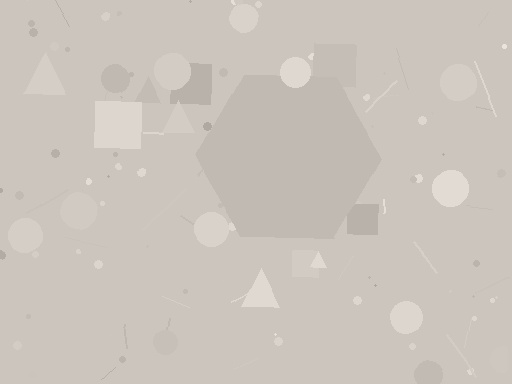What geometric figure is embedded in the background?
A hexagon is embedded in the background.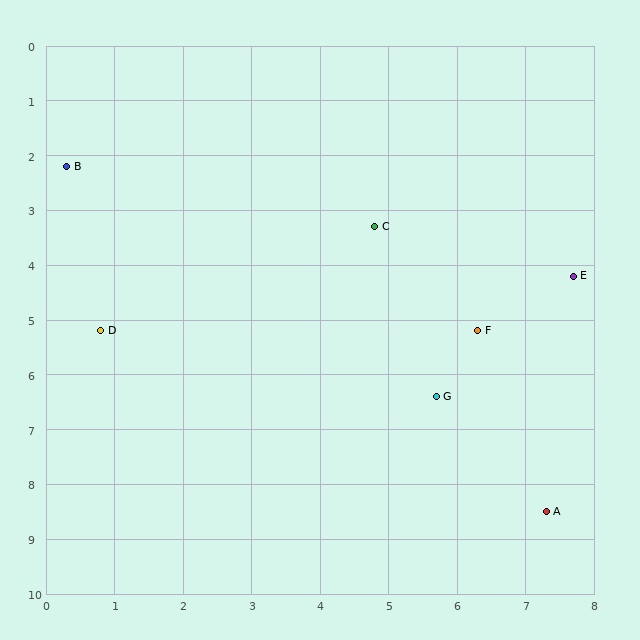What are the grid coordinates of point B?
Point B is at approximately (0.3, 2.2).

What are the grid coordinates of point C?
Point C is at approximately (4.8, 3.3).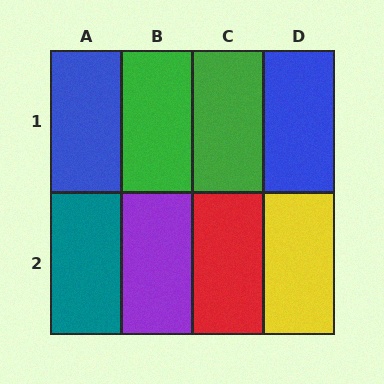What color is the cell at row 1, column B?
Green.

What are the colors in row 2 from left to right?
Teal, purple, red, yellow.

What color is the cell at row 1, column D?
Blue.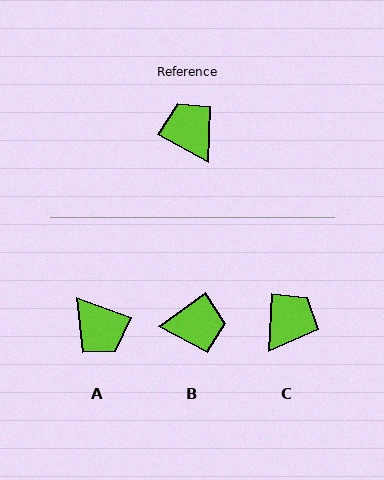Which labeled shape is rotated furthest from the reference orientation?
A, about 172 degrees away.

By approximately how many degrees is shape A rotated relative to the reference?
Approximately 172 degrees clockwise.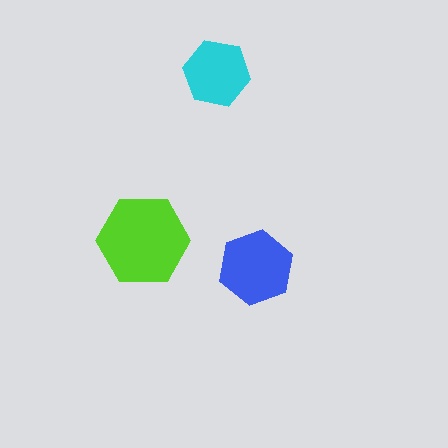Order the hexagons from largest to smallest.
the lime one, the blue one, the cyan one.